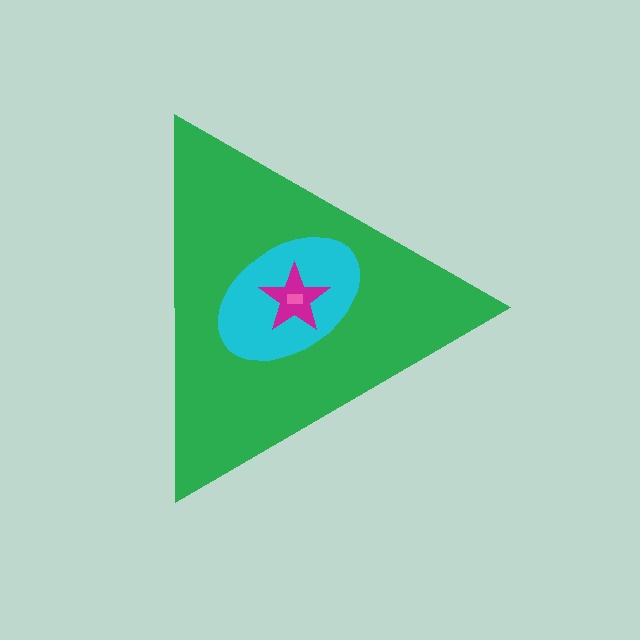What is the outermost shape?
The green triangle.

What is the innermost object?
The pink rectangle.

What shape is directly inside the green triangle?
The cyan ellipse.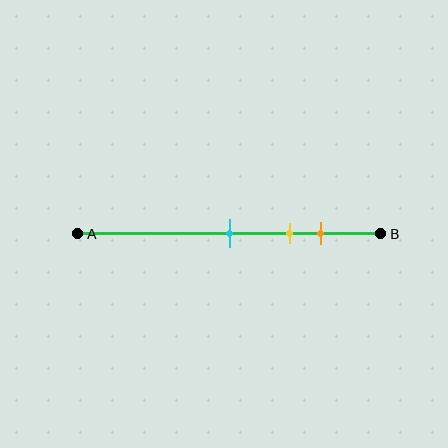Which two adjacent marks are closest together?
The yellow and orange marks are the closest adjacent pair.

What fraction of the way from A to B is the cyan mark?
The cyan mark is approximately 50% (0.5) of the way from A to B.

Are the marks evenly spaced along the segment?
Yes, the marks are approximately evenly spaced.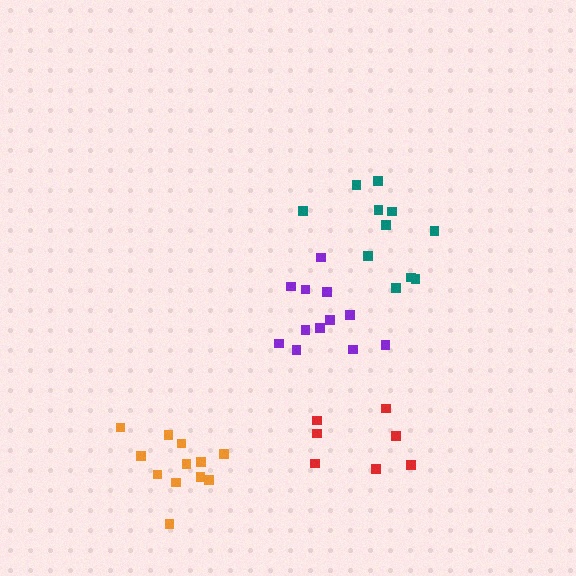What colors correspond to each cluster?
The clusters are colored: red, purple, orange, teal.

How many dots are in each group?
Group 1: 7 dots, Group 2: 12 dots, Group 3: 12 dots, Group 4: 11 dots (42 total).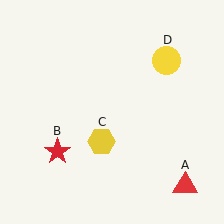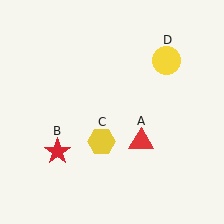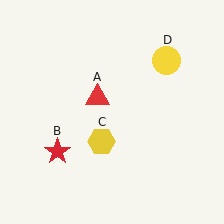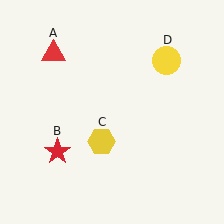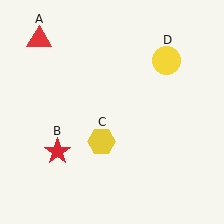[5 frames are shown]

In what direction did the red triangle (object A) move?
The red triangle (object A) moved up and to the left.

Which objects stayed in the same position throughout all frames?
Red star (object B) and yellow hexagon (object C) and yellow circle (object D) remained stationary.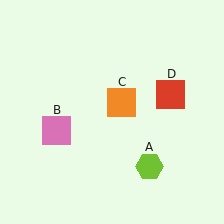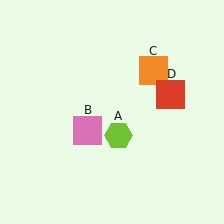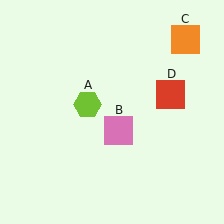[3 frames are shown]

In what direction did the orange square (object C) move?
The orange square (object C) moved up and to the right.